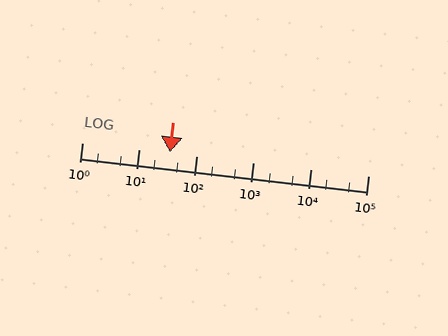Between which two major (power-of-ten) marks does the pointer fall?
The pointer is between 10 and 100.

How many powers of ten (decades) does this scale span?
The scale spans 5 decades, from 1 to 100000.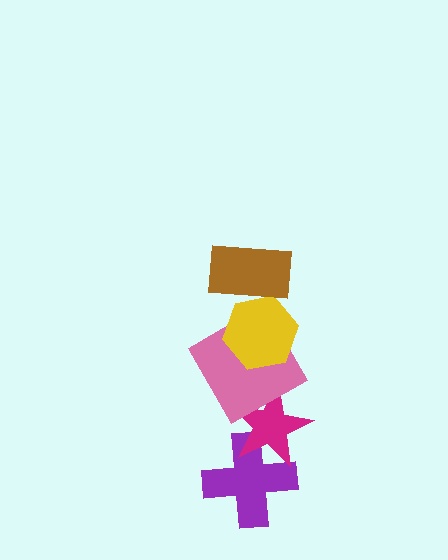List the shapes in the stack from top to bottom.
From top to bottom: the brown rectangle, the yellow hexagon, the pink square, the magenta star, the purple cross.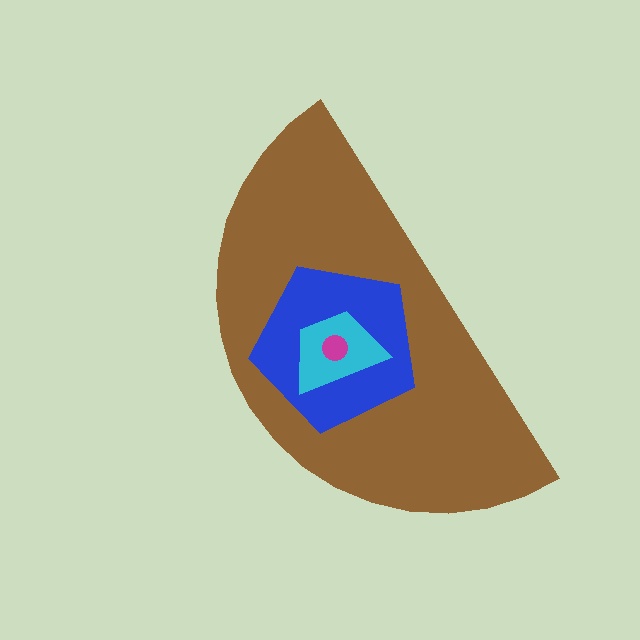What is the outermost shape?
The brown semicircle.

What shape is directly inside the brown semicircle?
The blue pentagon.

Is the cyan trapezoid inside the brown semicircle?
Yes.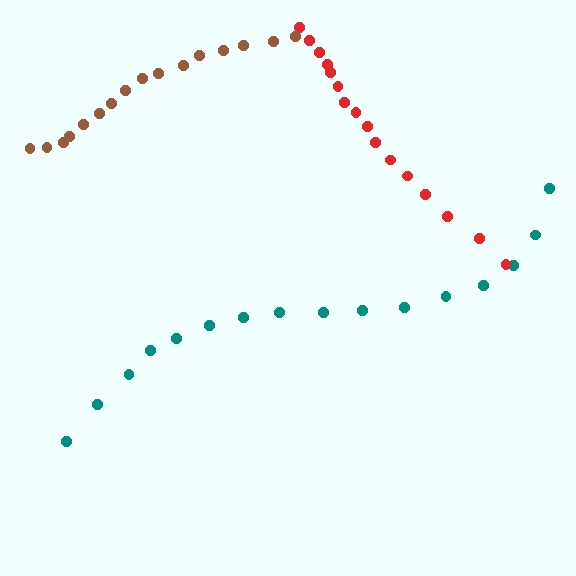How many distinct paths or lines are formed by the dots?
There are 3 distinct paths.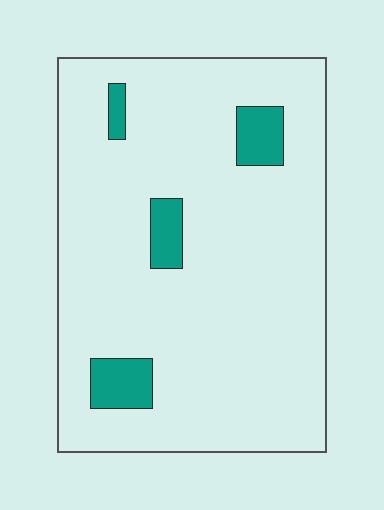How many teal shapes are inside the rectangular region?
4.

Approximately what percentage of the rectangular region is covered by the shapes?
Approximately 10%.